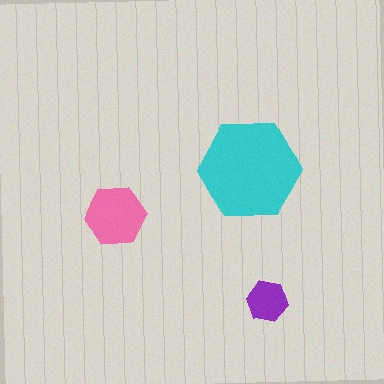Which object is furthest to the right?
The purple hexagon is rightmost.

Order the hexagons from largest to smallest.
the cyan one, the pink one, the purple one.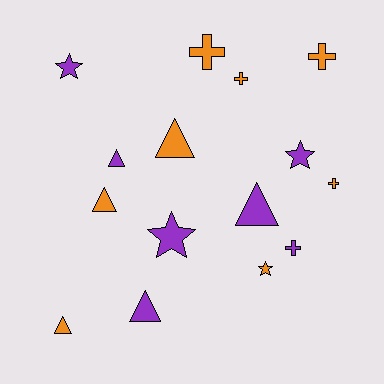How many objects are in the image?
There are 15 objects.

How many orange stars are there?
There is 1 orange star.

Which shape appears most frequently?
Triangle, with 6 objects.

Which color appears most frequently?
Orange, with 8 objects.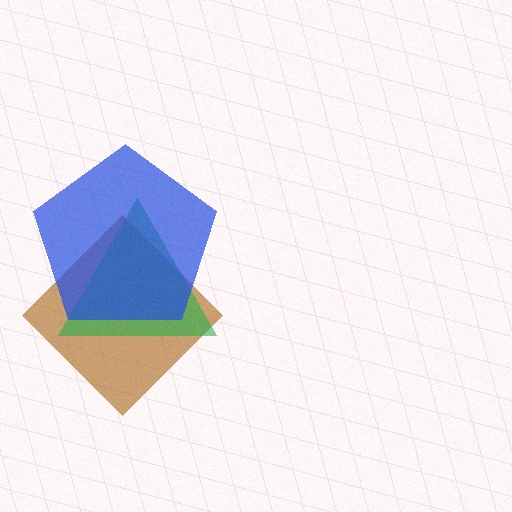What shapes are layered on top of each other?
The layered shapes are: a brown diamond, a green triangle, a blue pentagon.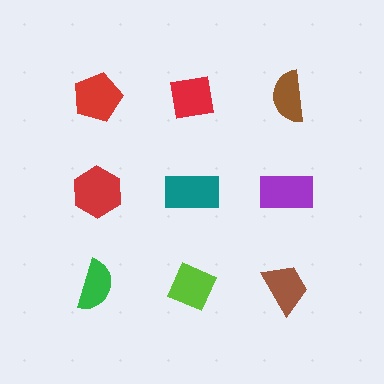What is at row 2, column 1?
A red hexagon.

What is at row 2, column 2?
A teal rectangle.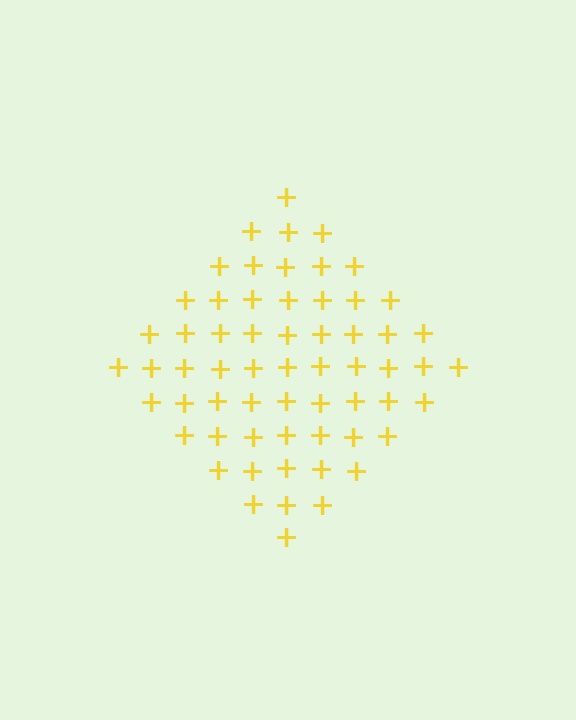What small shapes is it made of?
It is made of small plus signs.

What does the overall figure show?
The overall figure shows a diamond.